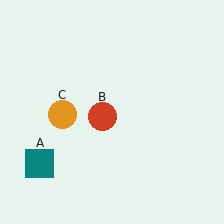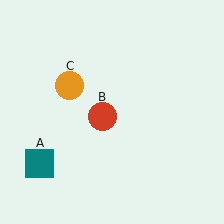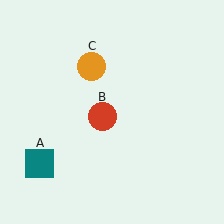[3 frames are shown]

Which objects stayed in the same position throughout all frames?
Teal square (object A) and red circle (object B) remained stationary.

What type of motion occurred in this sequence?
The orange circle (object C) rotated clockwise around the center of the scene.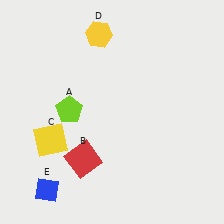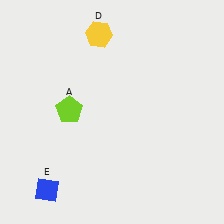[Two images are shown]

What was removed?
The red square (B), the yellow square (C) were removed in Image 2.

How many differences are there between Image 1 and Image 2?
There are 2 differences between the two images.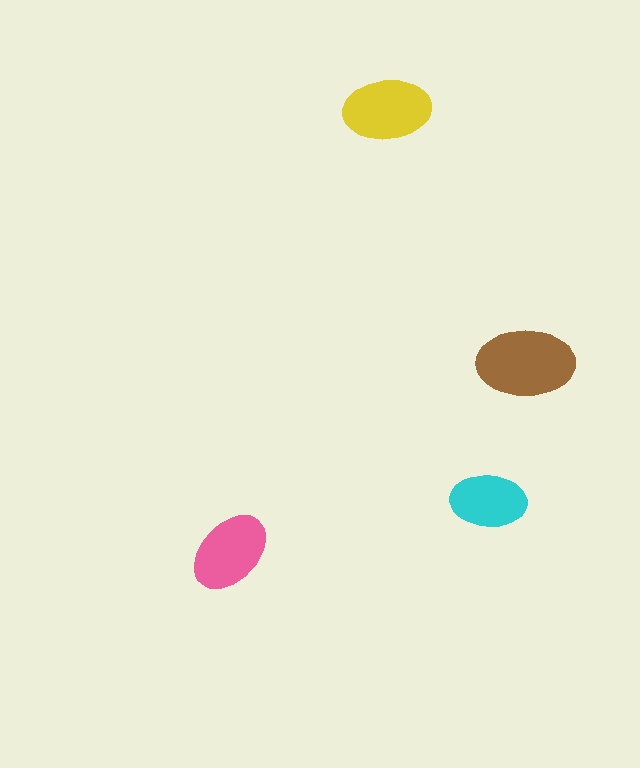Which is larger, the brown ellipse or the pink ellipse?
The brown one.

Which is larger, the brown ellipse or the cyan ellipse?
The brown one.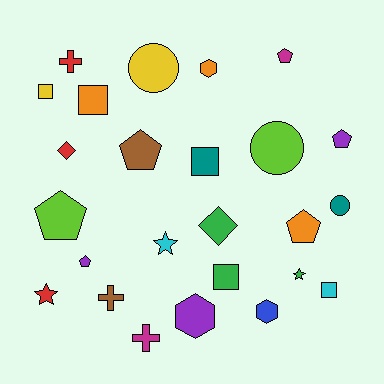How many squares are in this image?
There are 5 squares.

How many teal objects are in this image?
There are 2 teal objects.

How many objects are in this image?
There are 25 objects.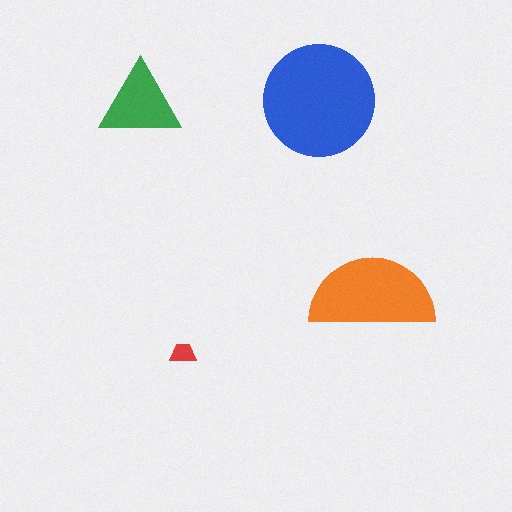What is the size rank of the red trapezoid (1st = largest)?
4th.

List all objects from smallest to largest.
The red trapezoid, the green triangle, the orange semicircle, the blue circle.